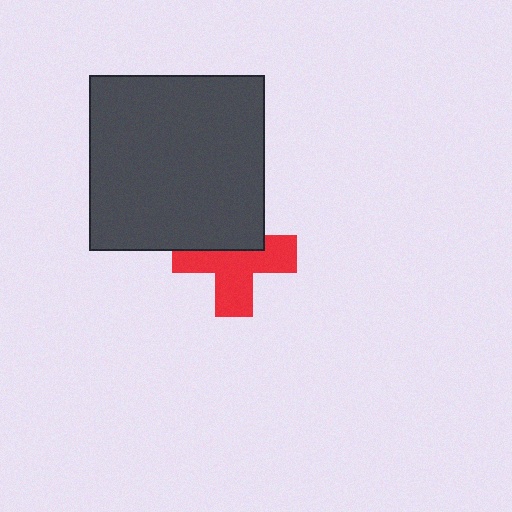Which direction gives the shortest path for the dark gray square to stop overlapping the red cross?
Moving up gives the shortest separation.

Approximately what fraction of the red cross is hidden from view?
Roughly 39% of the red cross is hidden behind the dark gray square.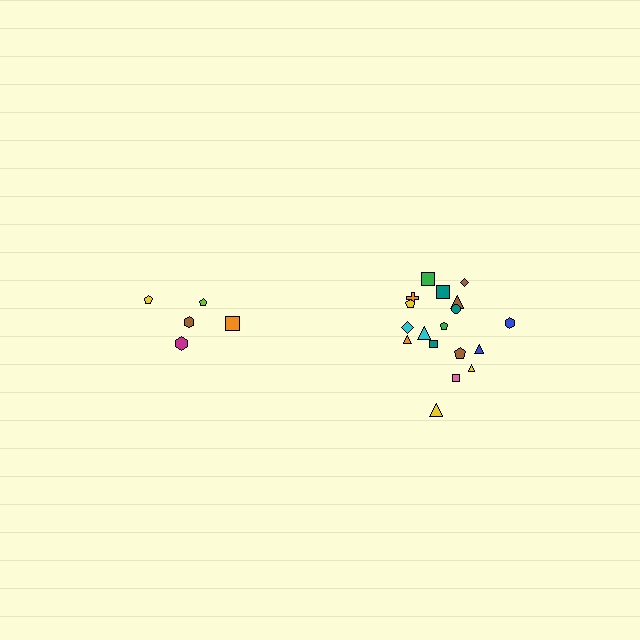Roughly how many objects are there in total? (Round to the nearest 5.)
Roughly 25 objects in total.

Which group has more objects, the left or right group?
The right group.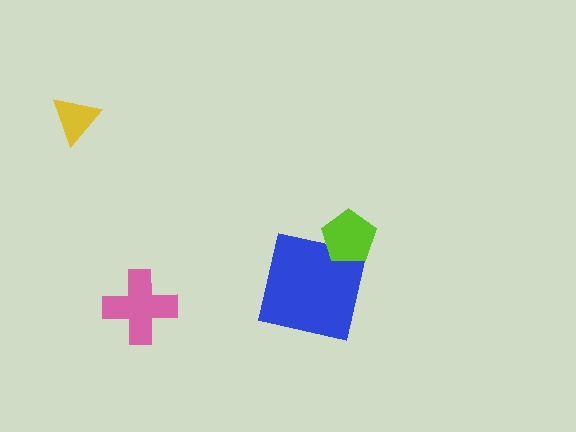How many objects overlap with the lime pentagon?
1 object overlaps with the lime pentagon.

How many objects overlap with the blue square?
1 object overlaps with the blue square.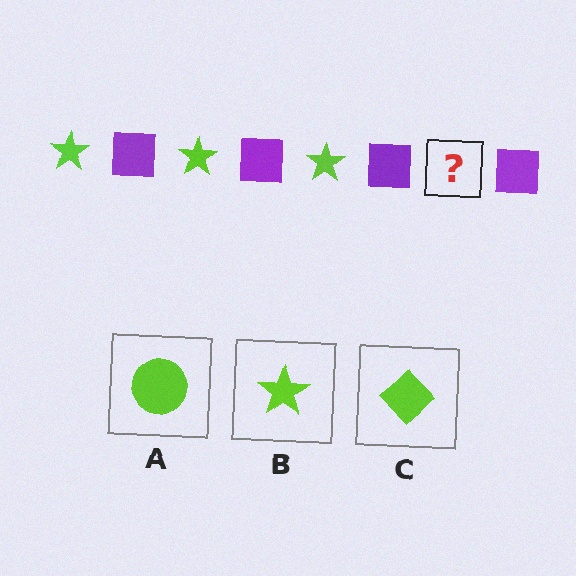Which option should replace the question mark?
Option B.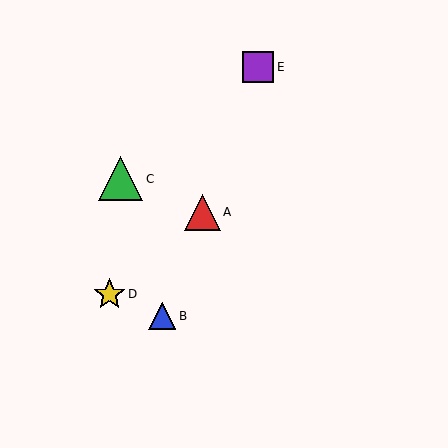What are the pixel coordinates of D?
Object D is at (109, 294).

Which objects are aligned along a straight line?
Objects A, B, E are aligned along a straight line.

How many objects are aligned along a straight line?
3 objects (A, B, E) are aligned along a straight line.